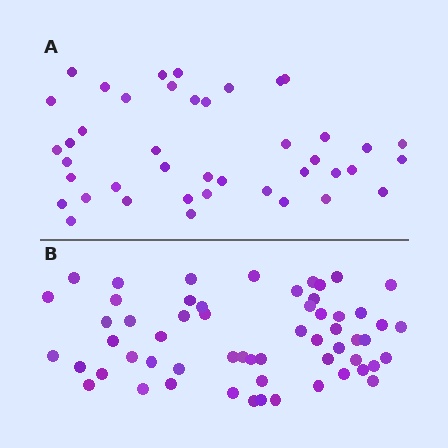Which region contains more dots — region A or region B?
Region B (the bottom region) has more dots.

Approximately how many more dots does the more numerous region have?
Region B has approximately 15 more dots than region A.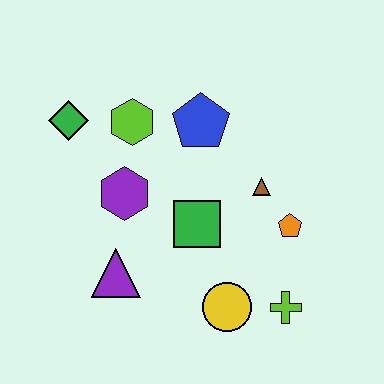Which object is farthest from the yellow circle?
The green diamond is farthest from the yellow circle.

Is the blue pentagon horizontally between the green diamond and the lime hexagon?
No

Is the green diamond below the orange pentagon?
No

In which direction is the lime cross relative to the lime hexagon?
The lime cross is below the lime hexagon.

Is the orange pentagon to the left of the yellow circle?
No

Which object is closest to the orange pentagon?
The brown triangle is closest to the orange pentagon.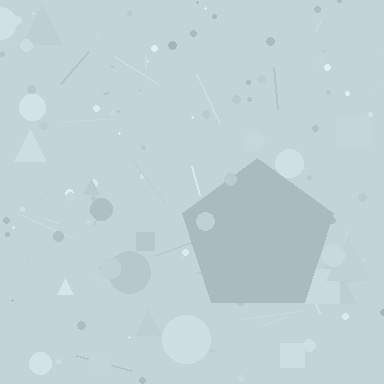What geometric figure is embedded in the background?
A pentagon is embedded in the background.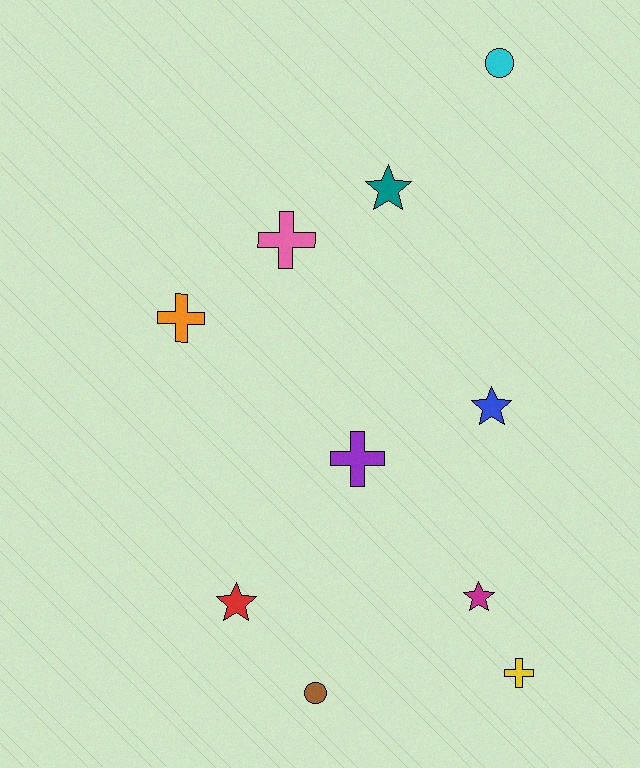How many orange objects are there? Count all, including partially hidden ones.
There is 1 orange object.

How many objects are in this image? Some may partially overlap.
There are 10 objects.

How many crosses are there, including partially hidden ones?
There are 4 crosses.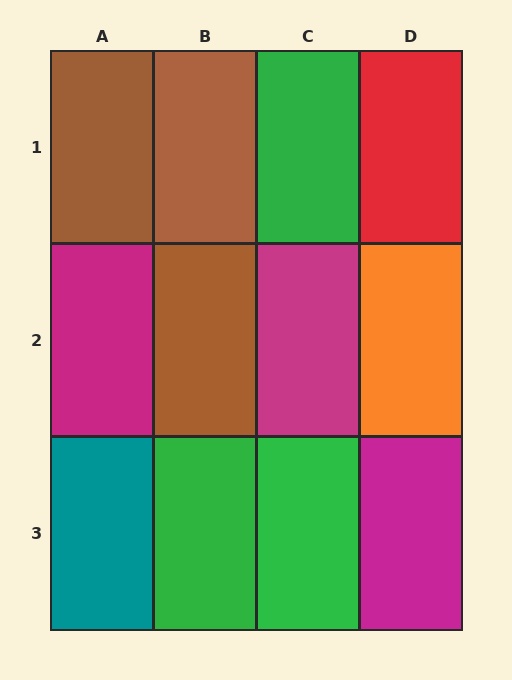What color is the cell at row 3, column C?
Green.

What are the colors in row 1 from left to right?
Brown, brown, green, red.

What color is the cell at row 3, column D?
Magenta.